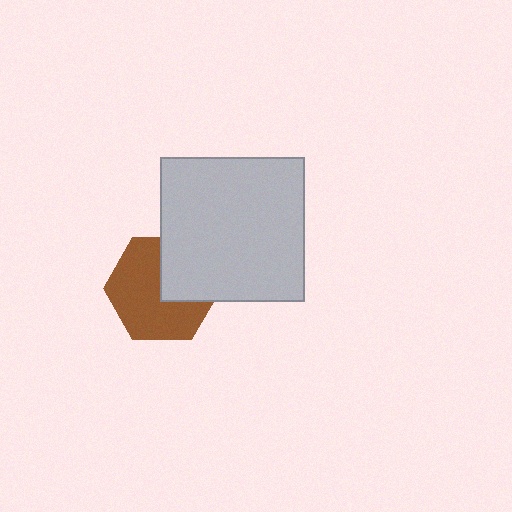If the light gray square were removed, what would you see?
You would see the complete brown hexagon.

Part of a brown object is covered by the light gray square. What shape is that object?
It is a hexagon.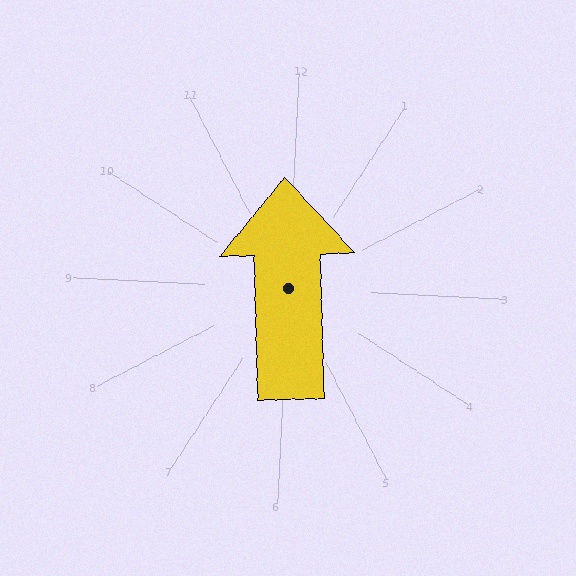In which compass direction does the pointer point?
North.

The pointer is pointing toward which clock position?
Roughly 12 o'clock.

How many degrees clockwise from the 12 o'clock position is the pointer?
Approximately 356 degrees.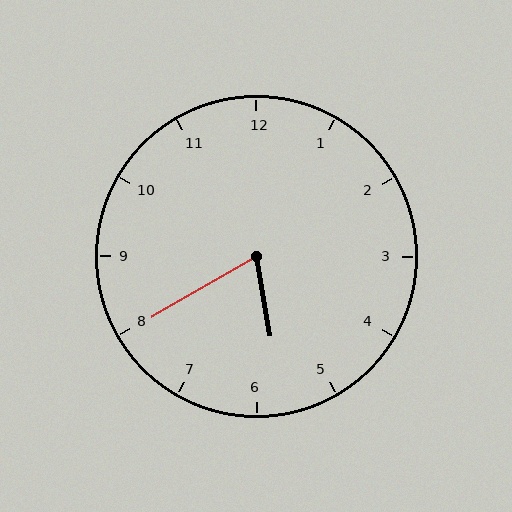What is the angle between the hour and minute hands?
Approximately 70 degrees.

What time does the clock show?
5:40.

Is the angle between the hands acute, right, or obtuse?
It is acute.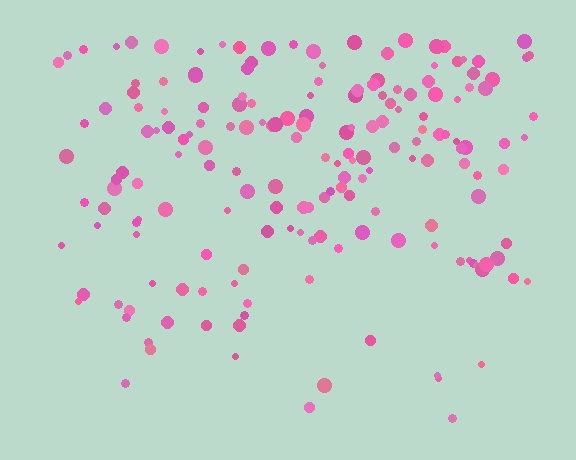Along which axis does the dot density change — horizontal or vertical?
Vertical.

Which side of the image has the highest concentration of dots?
The top.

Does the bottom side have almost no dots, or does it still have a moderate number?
Still a moderate number, just noticeably fewer than the top.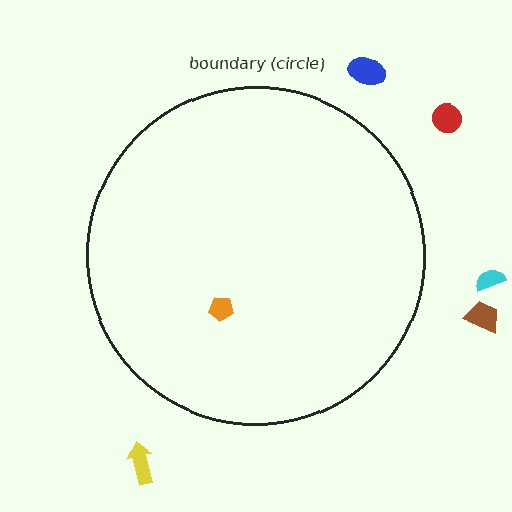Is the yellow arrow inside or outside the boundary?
Outside.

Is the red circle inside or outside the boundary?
Outside.